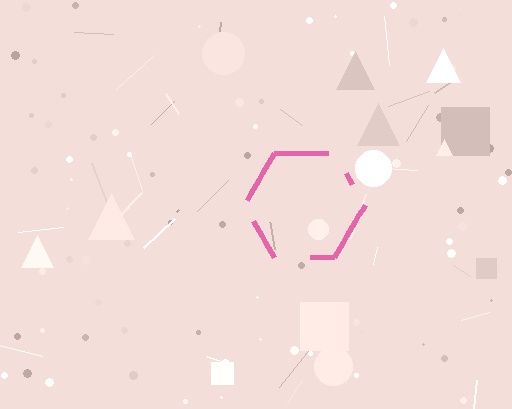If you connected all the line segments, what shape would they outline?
They would outline a hexagon.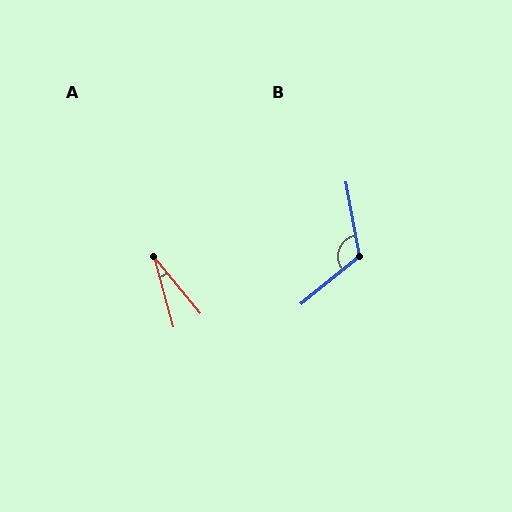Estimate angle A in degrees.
Approximately 24 degrees.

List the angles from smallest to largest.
A (24°), B (119°).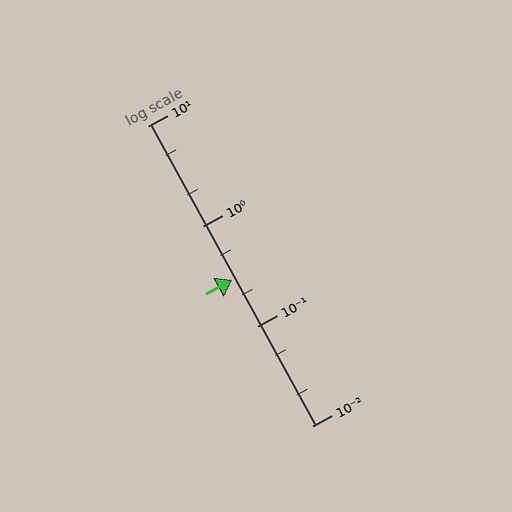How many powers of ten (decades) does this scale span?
The scale spans 3 decades, from 0.01 to 10.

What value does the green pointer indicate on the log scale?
The pointer indicates approximately 0.29.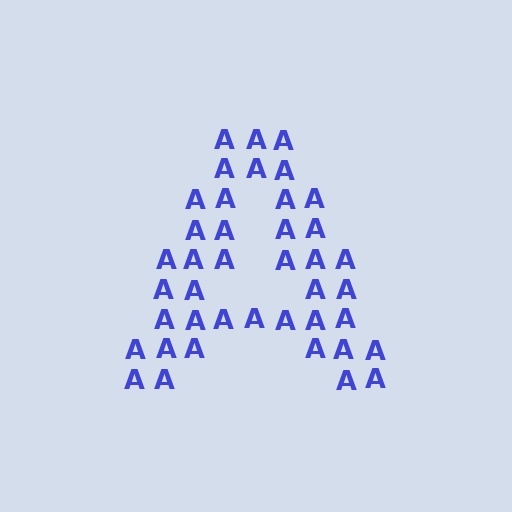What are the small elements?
The small elements are letter A's.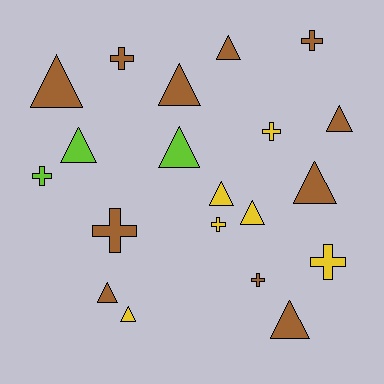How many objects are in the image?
There are 20 objects.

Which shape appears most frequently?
Triangle, with 12 objects.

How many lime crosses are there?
There is 1 lime cross.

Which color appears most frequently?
Brown, with 11 objects.